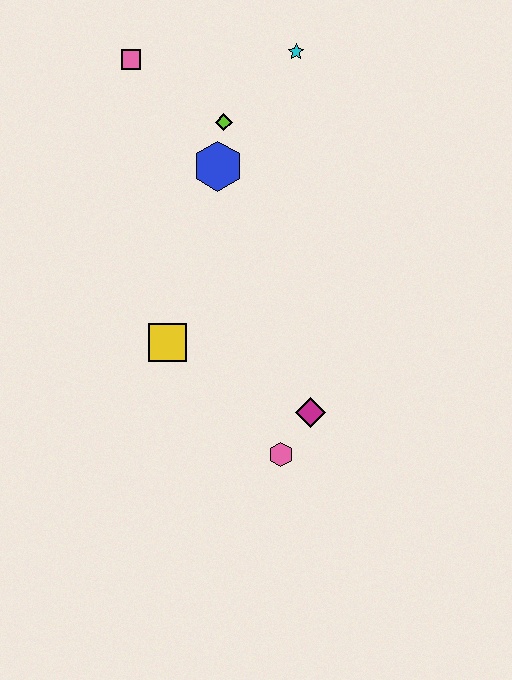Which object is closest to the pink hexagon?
The magenta diamond is closest to the pink hexagon.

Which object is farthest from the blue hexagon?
The pink hexagon is farthest from the blue hexagon.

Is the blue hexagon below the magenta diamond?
No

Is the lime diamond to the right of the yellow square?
Yes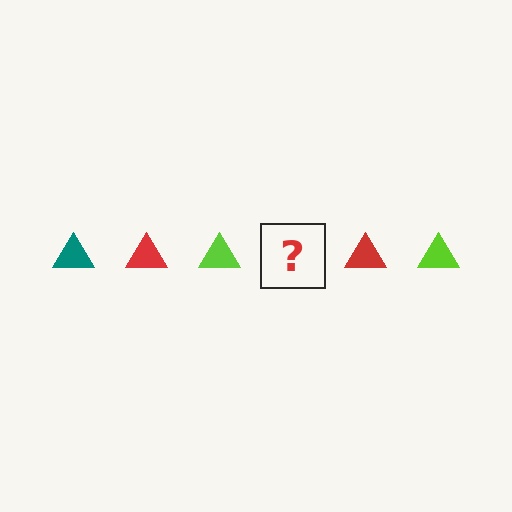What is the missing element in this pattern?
The missing element is a teal triangle.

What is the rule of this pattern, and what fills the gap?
The rule is that the pattern cycles through teal, red, lime triangles. The gap should be filled with a teal triangle.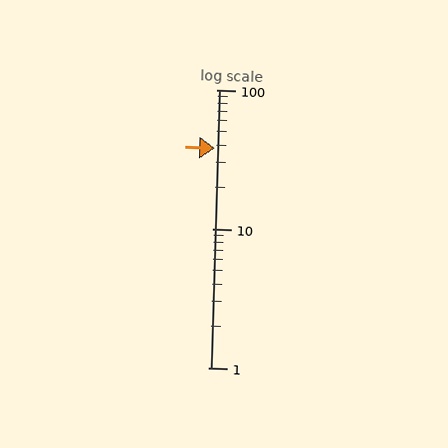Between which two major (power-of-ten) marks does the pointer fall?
The pointer is between 10 and 100.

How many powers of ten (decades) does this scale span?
The scale spans 2 decades, from 1 to 100.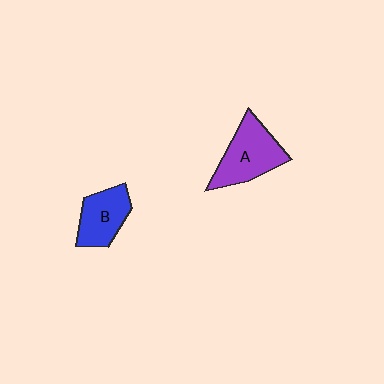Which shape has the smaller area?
Shape B (blue).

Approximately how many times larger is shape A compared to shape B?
Approximately 1.3 times.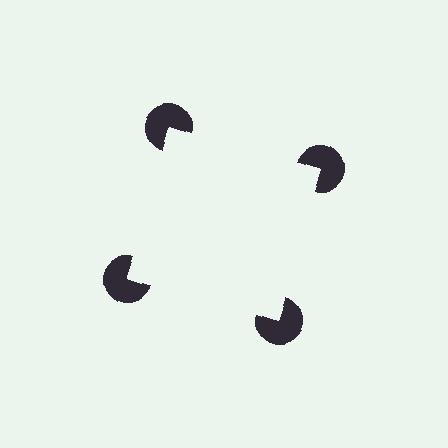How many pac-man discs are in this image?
There are 4 — one at each vertex of the illusory square.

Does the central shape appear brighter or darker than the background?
It typically appears slightly brighter than the background, even though no actual brightness change is drawn.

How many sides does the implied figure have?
4 sides.